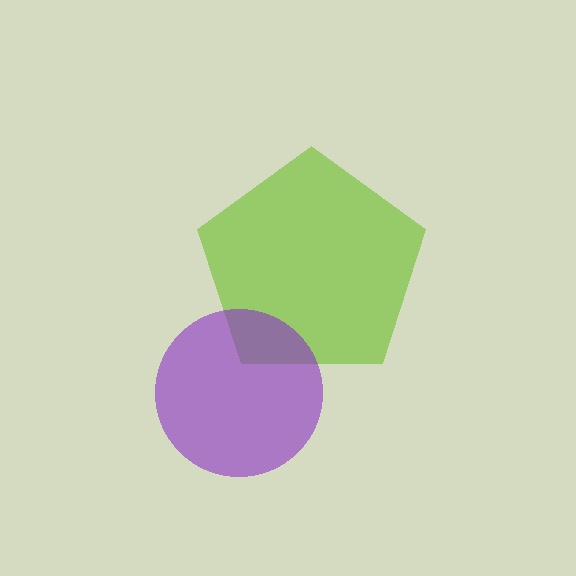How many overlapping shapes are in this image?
There are 2 overlapping shapes in the image.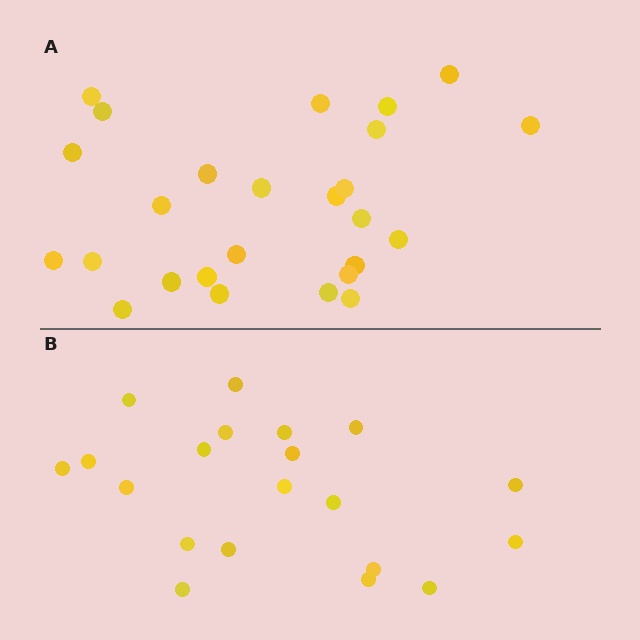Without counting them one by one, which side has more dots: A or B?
Region A (the top region) has more dots.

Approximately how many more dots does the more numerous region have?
Region A has about 6 more dots than region B.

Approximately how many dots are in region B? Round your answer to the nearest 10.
About 20 dots.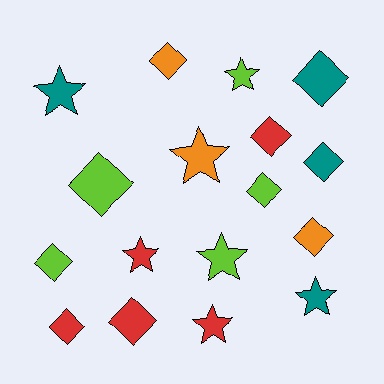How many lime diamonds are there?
There are 3 lime diamonds.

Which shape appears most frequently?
Diamond, with 10 objects.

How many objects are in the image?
There are 17 objects.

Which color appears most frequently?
Lime, with 5 objects.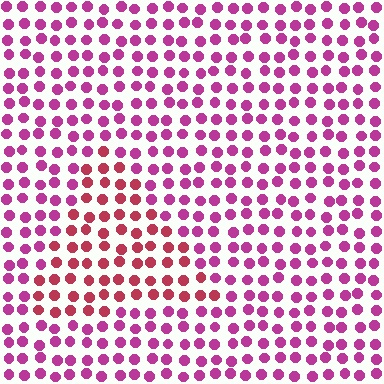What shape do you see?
I see a triangle.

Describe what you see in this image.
The image is filled with small magenta elements in a uniform arrangement. A triangle-shaped region is visible where the elements are tinted to a slightly different hue, forming a subtle color boundary.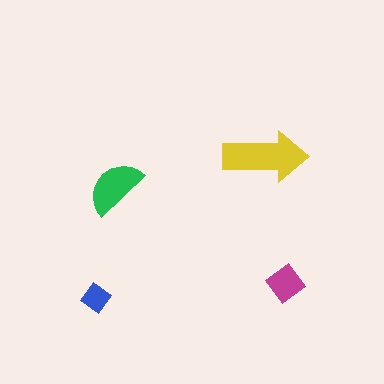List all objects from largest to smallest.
The yellow arrow, the green semicircle, the magenta diamond, the blue diamond.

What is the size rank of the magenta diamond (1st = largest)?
3rd.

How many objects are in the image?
There are 4 objects in the image.